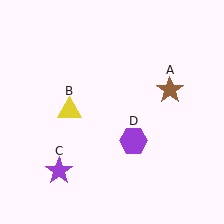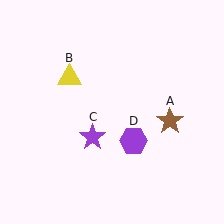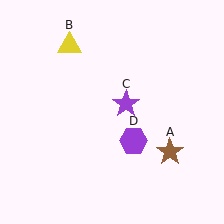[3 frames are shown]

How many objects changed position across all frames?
3 objects changed position: brown star (object A), yellow triangle (object B), purple star (object C).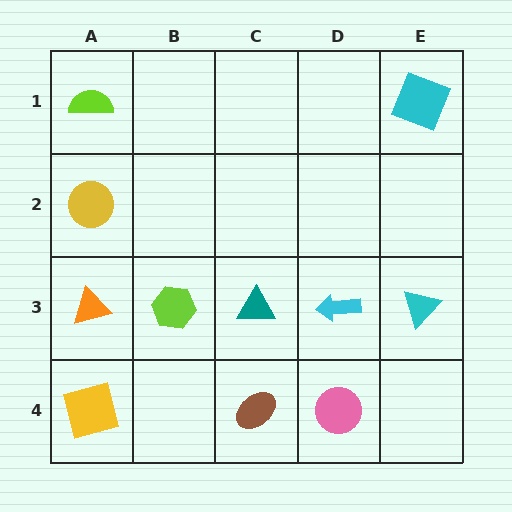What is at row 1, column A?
A lime semicircle.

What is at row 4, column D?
A pink circle.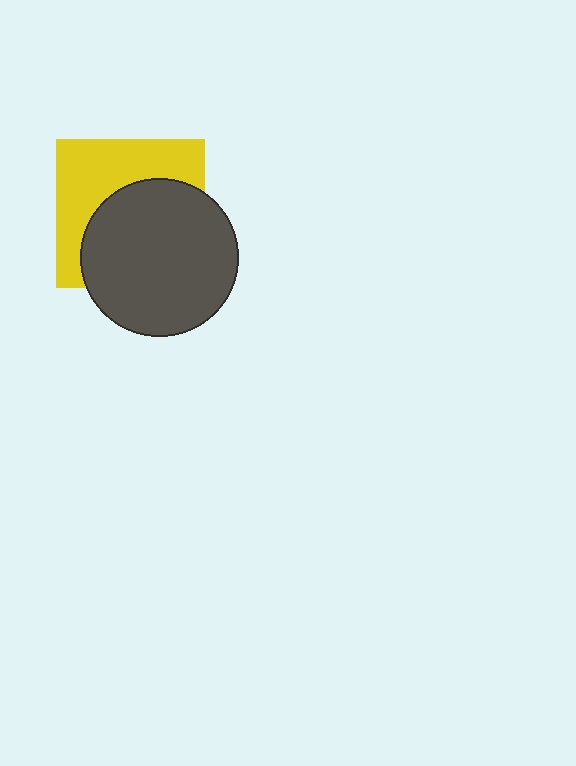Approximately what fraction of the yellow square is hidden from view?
Roughly 55% of the yellow square is hidden behind the dark gray circle.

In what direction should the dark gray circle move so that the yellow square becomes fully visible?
The dark gray circle should move toward the lower-right. That is the shortest direction to clear the overlap and leave the yellow square fully visible.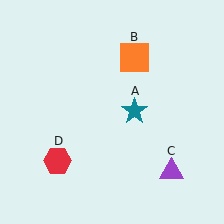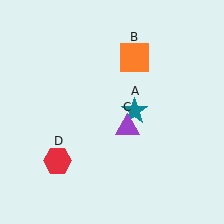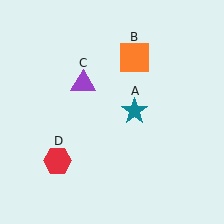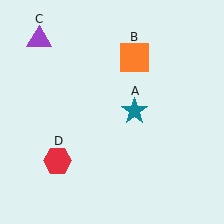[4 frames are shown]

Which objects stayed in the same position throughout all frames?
Teal star (object A) and orange square (object B) and red hexagon (object D) remained stationary.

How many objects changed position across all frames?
1 object changed position: purple triangle (object C).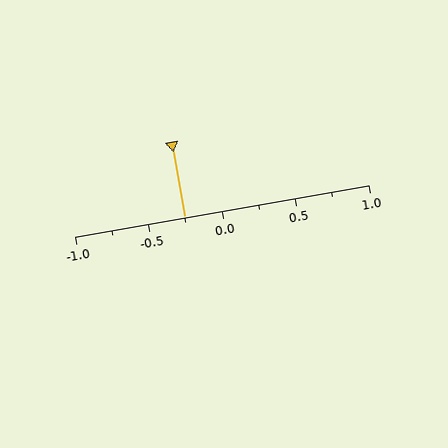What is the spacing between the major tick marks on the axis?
The major ticks are spaced 0.5 apart.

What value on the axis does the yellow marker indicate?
The marker indicates approximately -0.25.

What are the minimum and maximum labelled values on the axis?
The axis runs from -1.0 to 1.0.